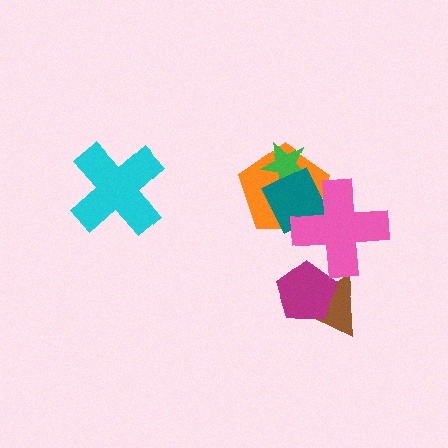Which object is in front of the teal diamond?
The pink cross is in front of the teal diamond.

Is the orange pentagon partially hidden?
Yes, it is partially covered by another shape.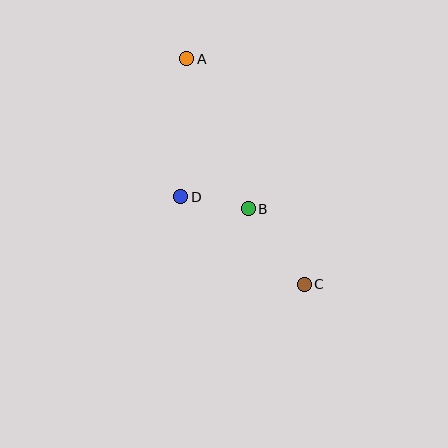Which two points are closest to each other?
Points B and D are closest to each other.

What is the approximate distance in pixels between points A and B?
The distance between A and B is approximately 162 pixels.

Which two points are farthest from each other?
Points A and C are farthest from each other.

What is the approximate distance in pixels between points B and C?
The distance between B and C is approximately 94 pixels.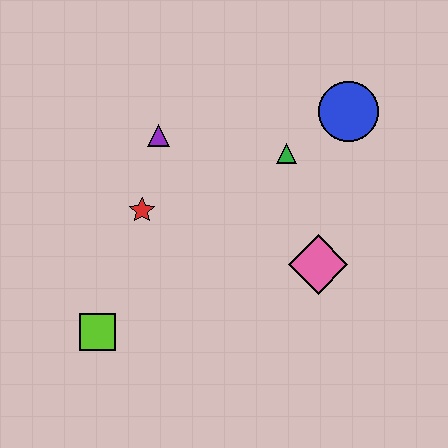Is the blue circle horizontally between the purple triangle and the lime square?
No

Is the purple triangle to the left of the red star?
No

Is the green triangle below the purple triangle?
Yes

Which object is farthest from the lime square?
The blue circle is farthest from the lime square.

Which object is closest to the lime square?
The red star is closest to the lime square.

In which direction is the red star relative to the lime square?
The red star is above the lime square.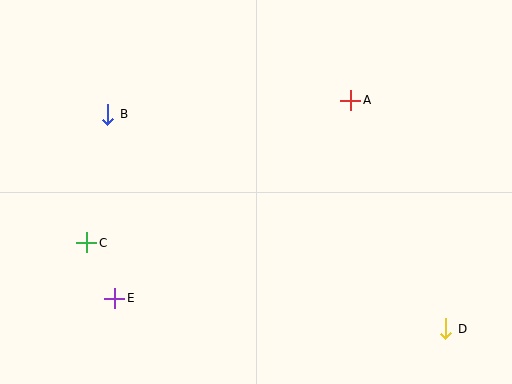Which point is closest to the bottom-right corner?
Point D is closest to the bottom-right corner.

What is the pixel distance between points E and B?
The distance between E and B is 184 pixels.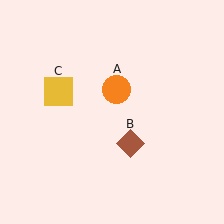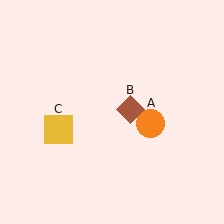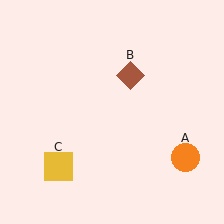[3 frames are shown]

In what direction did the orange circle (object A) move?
The orange circle (object A) moved down and to the right.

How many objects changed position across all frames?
3 objects changed position: orange circle (object A), brown diamond (object B), yellow square (object C).